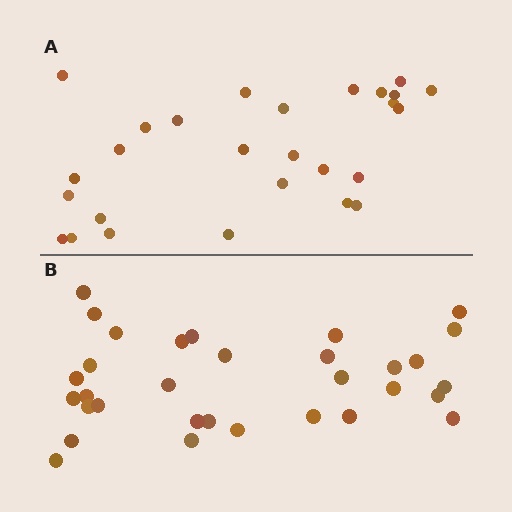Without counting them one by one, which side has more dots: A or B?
Region B (the bottom region) has more dots.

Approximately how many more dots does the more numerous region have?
Region B has about 5 more dots than region A.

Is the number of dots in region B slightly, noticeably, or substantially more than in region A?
Region B has only slightly more — the two regions are fairly close. The ratio is roughly 1.2 to 1.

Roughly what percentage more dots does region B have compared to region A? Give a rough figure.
About 20% more.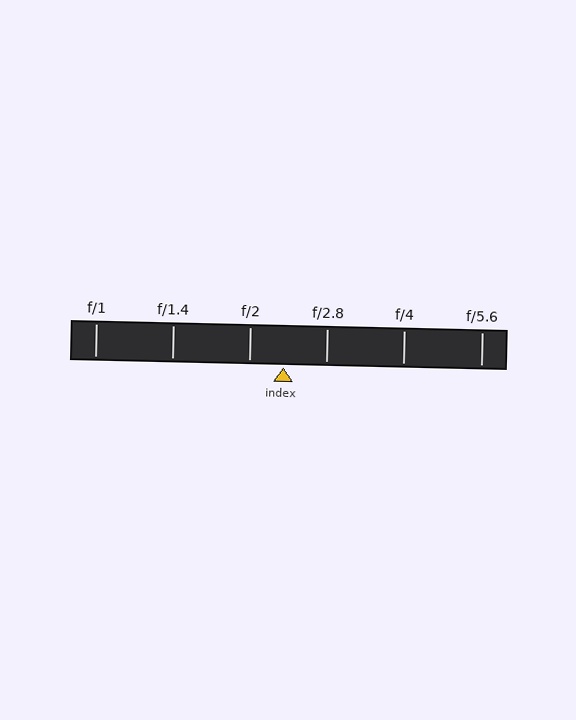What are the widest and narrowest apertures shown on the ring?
The widest aperture shown is f/1 and the narrowest is f/5.6.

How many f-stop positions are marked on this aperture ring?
There are 6 f-stop positions marked.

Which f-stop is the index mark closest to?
The index mark is closest to f/2.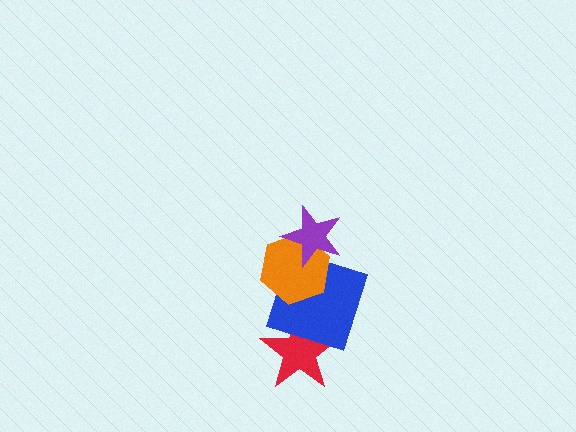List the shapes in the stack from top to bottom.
From top to bottom: the purple star, the orange hexagon, the blue square, the red star.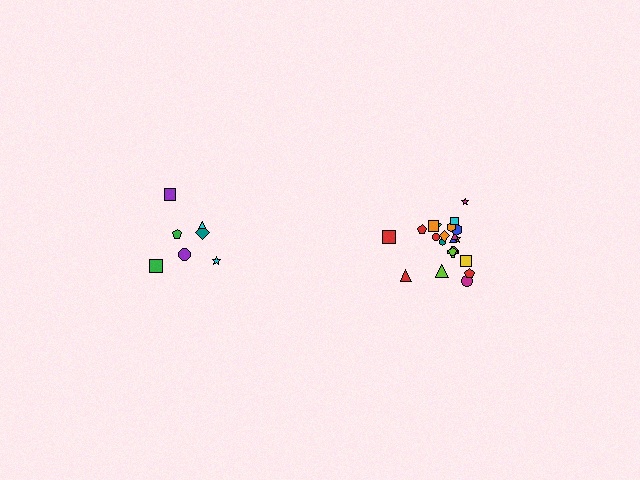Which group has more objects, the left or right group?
The right group.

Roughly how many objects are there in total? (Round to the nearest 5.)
Roughly 30 objects in total.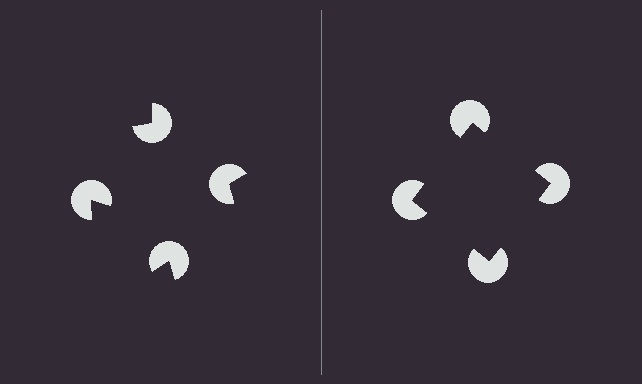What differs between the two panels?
The pac-man discs are positioned identically on both sides; only the wedge orientations differ. On the right they align to a square; on the left they are misaligned.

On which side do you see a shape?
An illusory square appears on the right side. On the left side the wedge cuts are rotated, so no coherent shape forms.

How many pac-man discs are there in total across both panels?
8 — 4 on each side.